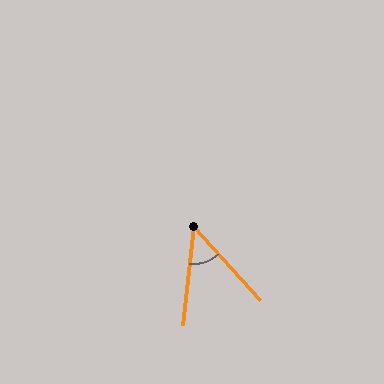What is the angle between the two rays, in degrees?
Approximately 49 degrees.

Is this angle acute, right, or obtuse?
It is acute.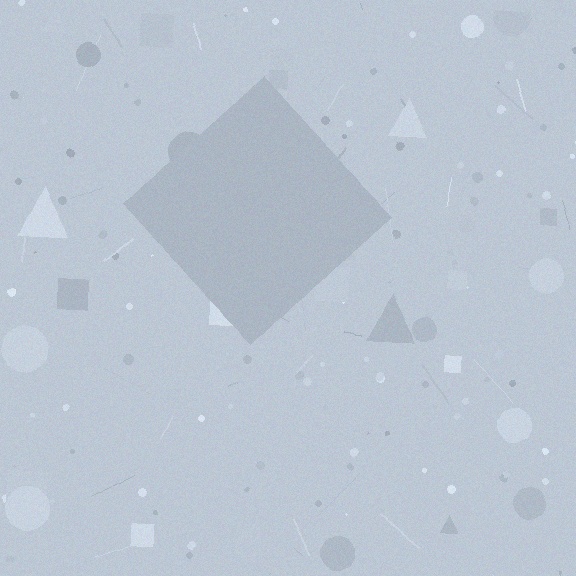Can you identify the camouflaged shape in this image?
The camouflaged shape is a diamond.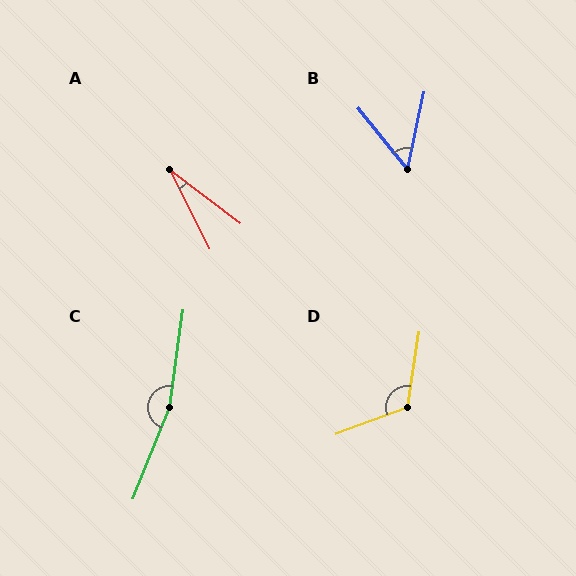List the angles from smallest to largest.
A (26°), B (51°), D (119°), C (166°).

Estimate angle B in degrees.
Approximately 51 degrees.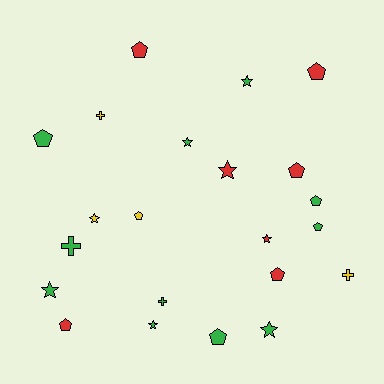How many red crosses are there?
There are no red crosses.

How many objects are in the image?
There are 22 objects.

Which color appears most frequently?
Green, with 11 objects.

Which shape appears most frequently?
Pentagon, with 10 objects.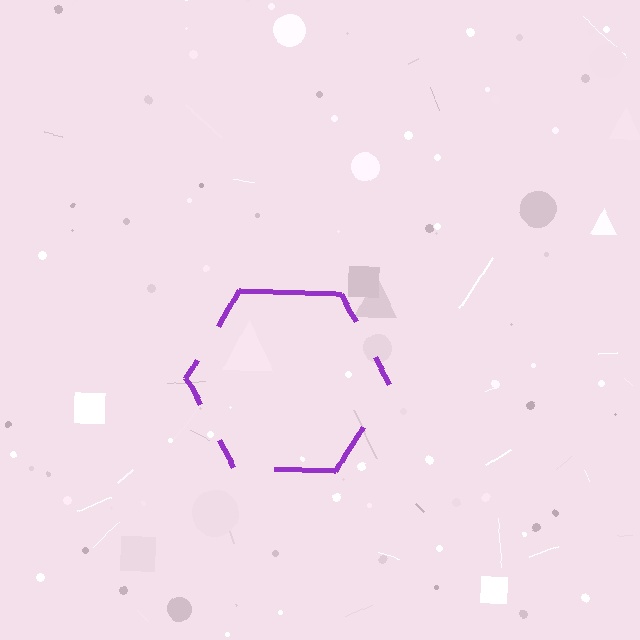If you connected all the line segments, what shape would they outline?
They would outline a hexagon.